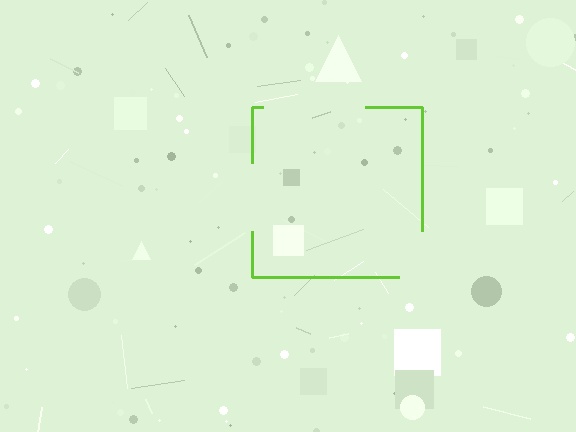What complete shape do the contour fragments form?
The contour fragments form a square.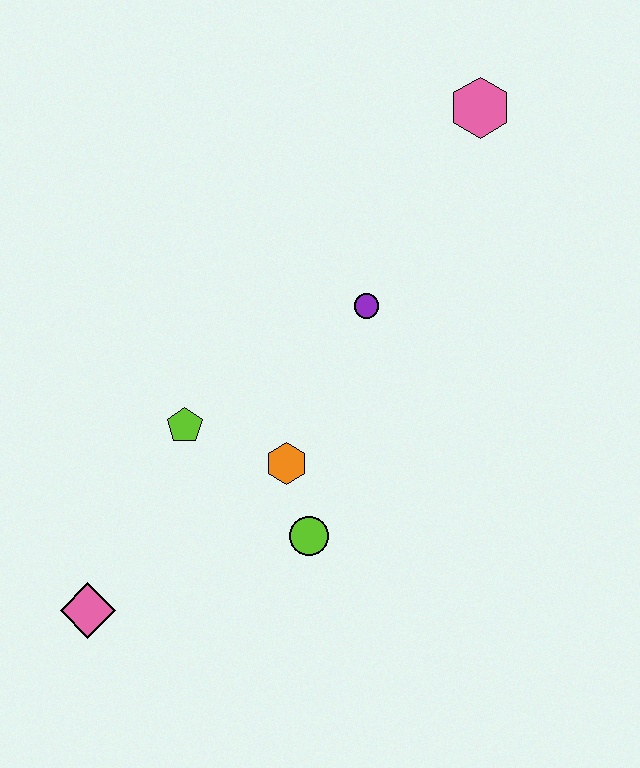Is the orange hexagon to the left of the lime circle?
Yes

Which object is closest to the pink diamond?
The lime pentagon is closest to the pink diamond.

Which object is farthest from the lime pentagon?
The pink hexagon is farthest from the lime pentagon.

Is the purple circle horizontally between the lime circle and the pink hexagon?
Yes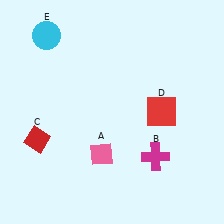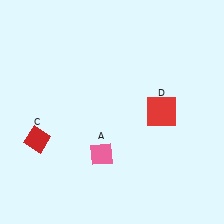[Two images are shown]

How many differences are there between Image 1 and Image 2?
There are 2 differences between the two images.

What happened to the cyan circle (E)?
The cyan circle (E) was removed in Image 2. It was in the top-left area of Image 1.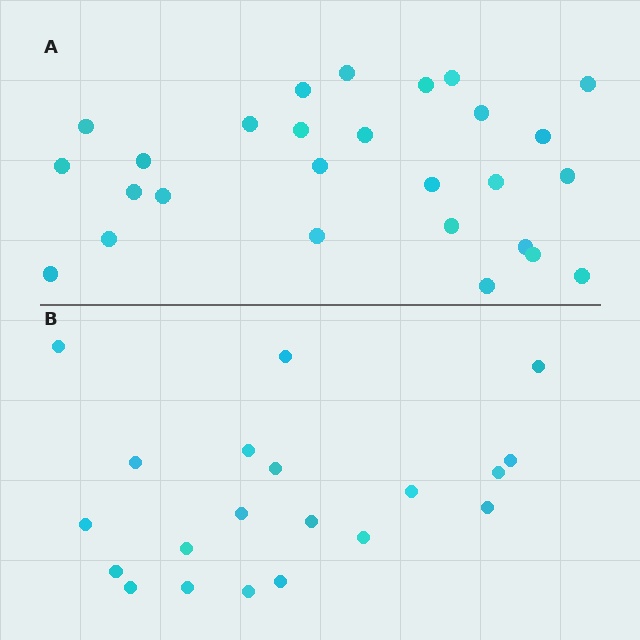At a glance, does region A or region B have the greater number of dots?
Region A (the top region) has more dots.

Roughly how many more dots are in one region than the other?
Region A has roughly 8 or so more dots than region B.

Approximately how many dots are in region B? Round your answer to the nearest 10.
About 20 dots.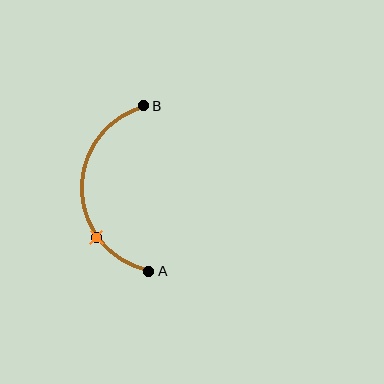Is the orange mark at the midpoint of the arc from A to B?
No. The orange mark lies on the arc but is closer to endpoint A. The arc midpoint would be at the point on the curve equidistant along the arc from both A and B.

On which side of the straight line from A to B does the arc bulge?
The arc bulges to the left of the straight line connecting A and B.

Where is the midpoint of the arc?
The arc midpoint is the point on the curve farthest from the straight line joining A and B. It sits to the left of that line.